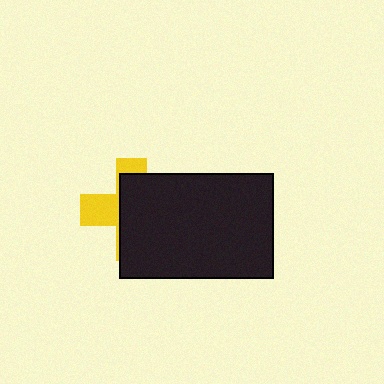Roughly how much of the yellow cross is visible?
A small part of it is visible (roughly 36%).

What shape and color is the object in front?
The object in front is a black rectangle.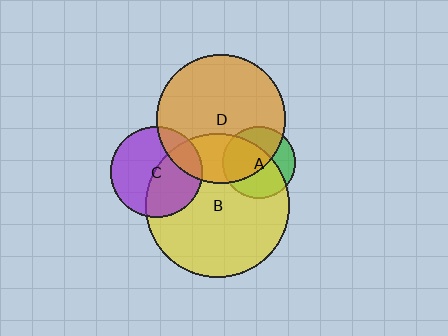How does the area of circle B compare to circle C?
Approximately 2.5 times.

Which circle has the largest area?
Circle B (yellow).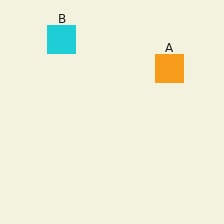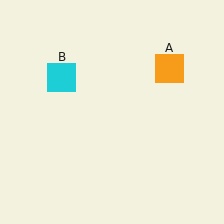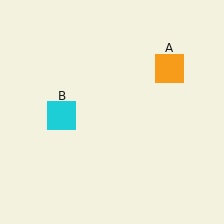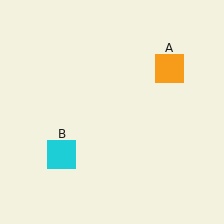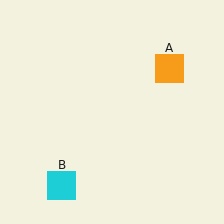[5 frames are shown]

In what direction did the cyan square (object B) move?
The cyan square (object B) moved down.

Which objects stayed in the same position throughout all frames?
Orange square (object A) remained stationary.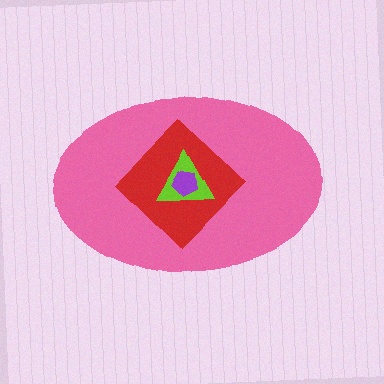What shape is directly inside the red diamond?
The lime triangle.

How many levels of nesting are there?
4.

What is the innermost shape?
The purple pentagon.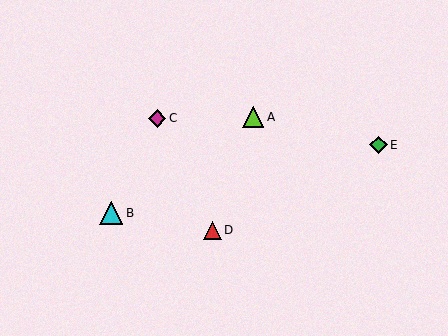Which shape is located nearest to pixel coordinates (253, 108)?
The lime triangle (labeled A) at (253, 117) is nearest to that location.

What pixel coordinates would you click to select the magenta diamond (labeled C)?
Click at (157, 118) to select the magenta diamond C.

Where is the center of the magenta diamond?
The center of the magenta diamond is at (157, 118).